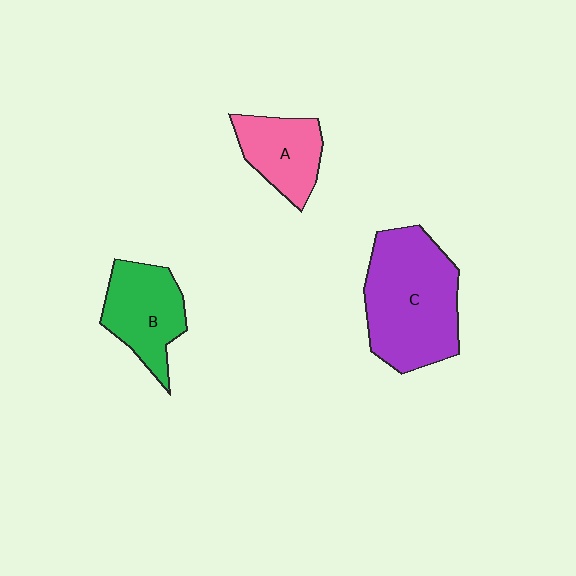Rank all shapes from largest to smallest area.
From largest to smallest: C (purple), B (green), A (pink).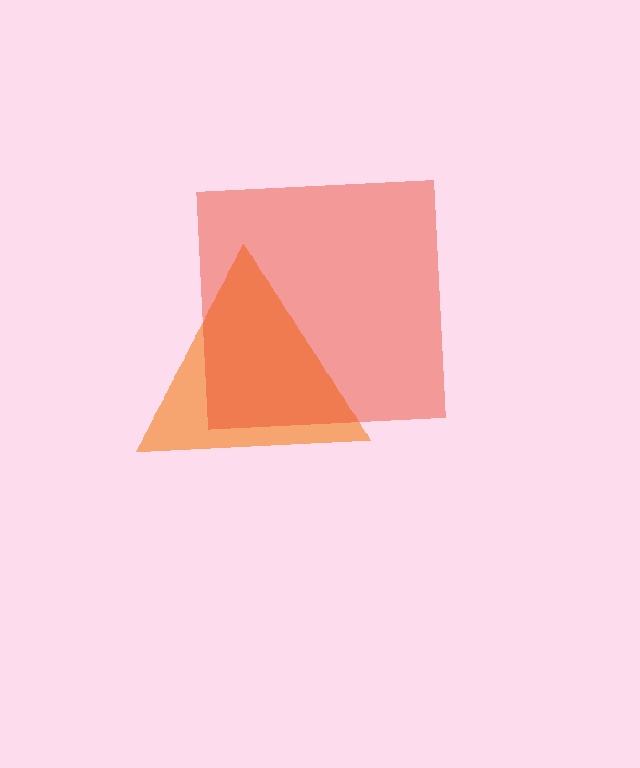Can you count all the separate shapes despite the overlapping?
Yes, there are 2 separate shapes.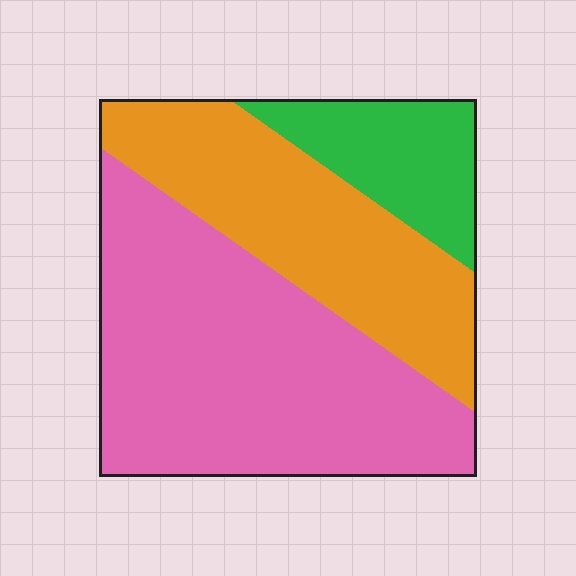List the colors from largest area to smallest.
From largest to smallest: pink, orange, green.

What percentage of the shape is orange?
Orange covers 33% of the shape.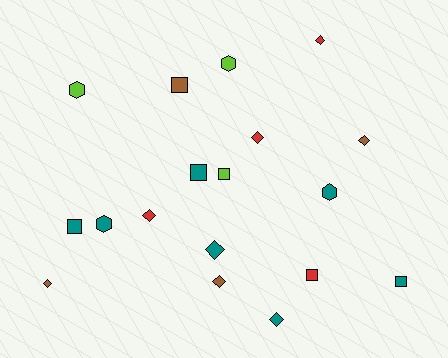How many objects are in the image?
There are 18 objects.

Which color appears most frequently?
Teal, with 7 objects.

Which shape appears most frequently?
Diamond, with 8 objects.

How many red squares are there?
There is 1 red square.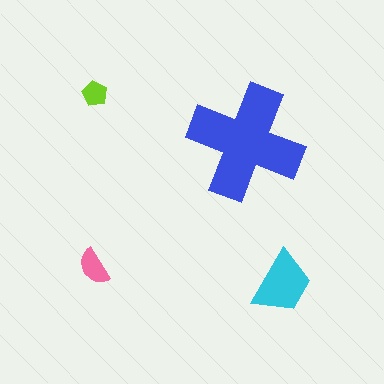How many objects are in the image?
There are 4 objects in the image.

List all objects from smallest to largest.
The lime pentagon, the pink semicircle, the cyan trapezoid, the blue cross.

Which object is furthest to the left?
The pink semicircle is leftmost.